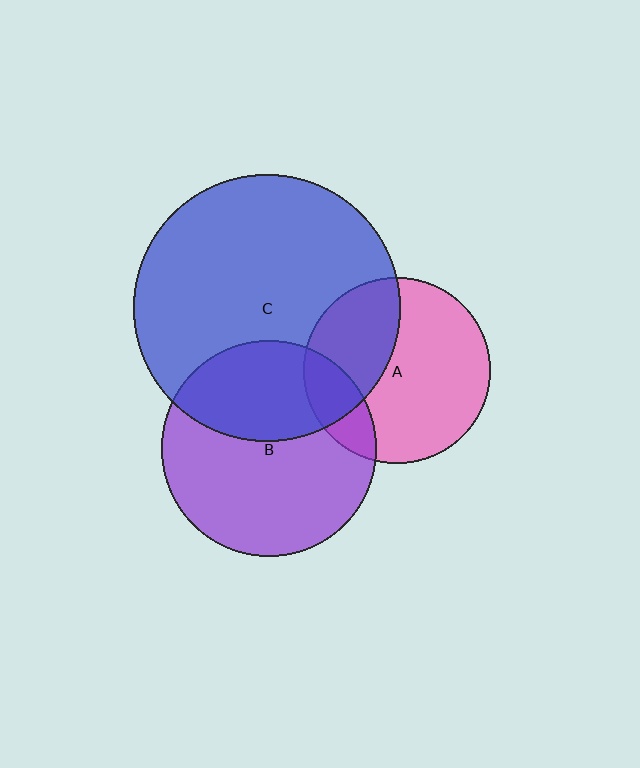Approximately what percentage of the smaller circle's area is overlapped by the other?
Approximately 15%.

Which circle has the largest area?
Circle C (blue).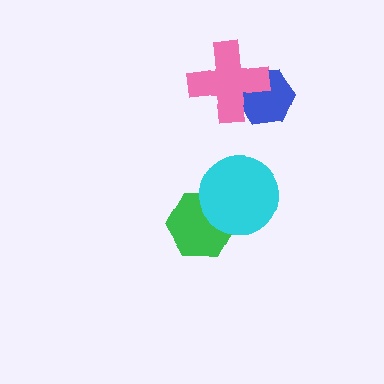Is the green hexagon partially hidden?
Yes, it is partially covered by another shape.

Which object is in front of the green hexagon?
The cyan circle is in front of the green hexagon.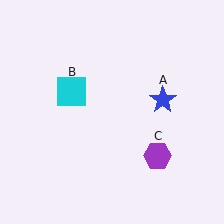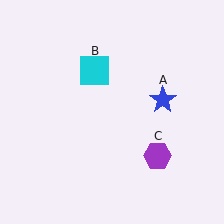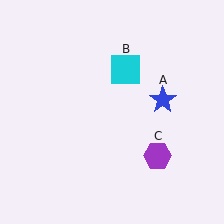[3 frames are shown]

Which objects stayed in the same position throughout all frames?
Blue star (object A) and purple hexagon (object C) remained stationary.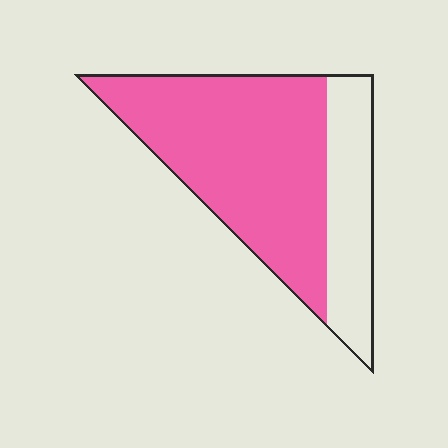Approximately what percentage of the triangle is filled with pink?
Approximately 70%.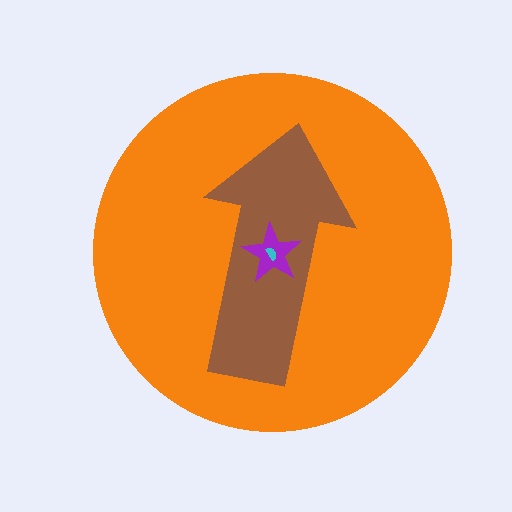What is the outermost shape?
The orange circle.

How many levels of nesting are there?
4.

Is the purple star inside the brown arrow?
Yes.